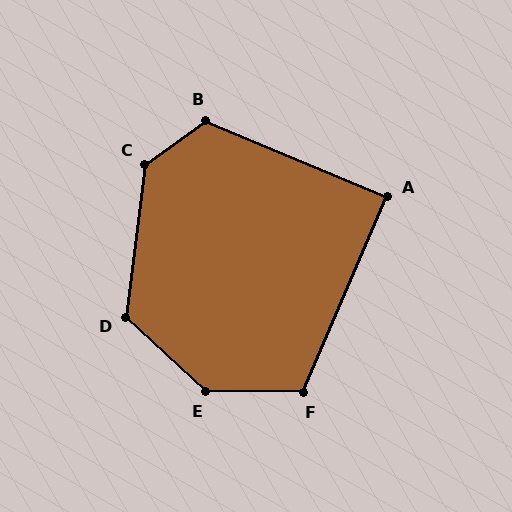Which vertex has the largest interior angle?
E, at approximately 138 degrees.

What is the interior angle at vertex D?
Approximately 126 degrees (obtuse).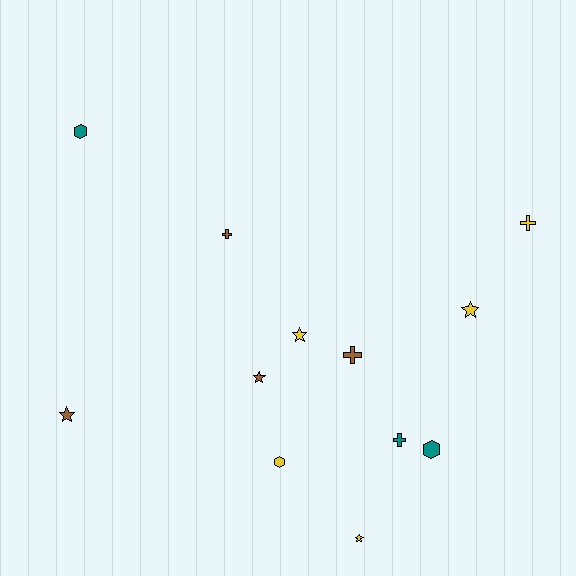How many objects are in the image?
There are 12 objects.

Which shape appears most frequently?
Star, with 5 objects.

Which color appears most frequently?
Yellow, with 5 objects.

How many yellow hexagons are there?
There is 1 yellow hexagon.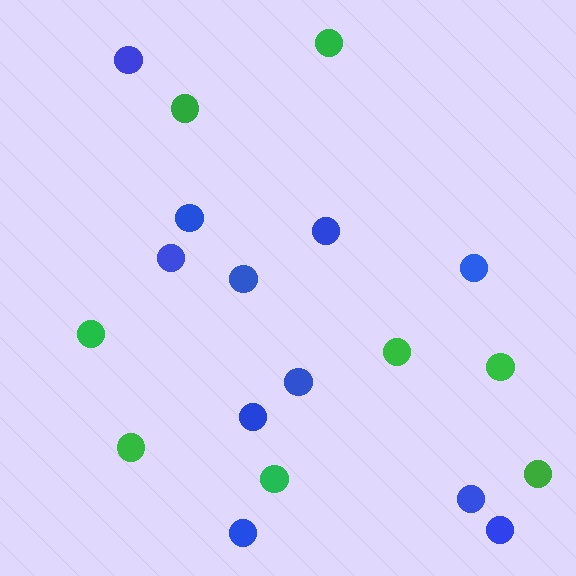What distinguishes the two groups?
There are 2 groups: one group of green circles (8) and one group of blue circles (11).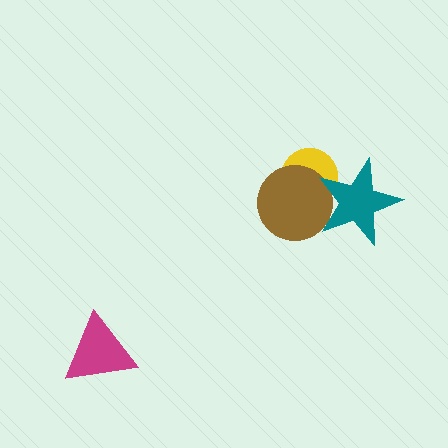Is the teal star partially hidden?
No, no other shape covers it.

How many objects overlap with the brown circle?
2 objects overlap with the brown circle.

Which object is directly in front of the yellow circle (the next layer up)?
The brown circle is directly in front of the yellow circle.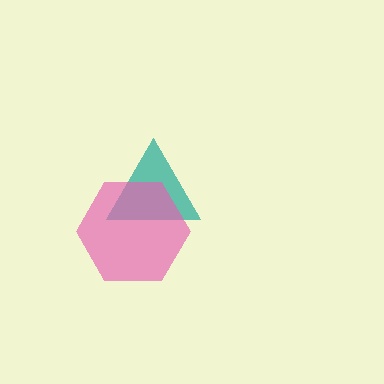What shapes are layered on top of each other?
The layered shapes are: a teal triangle, a pink hexagon.